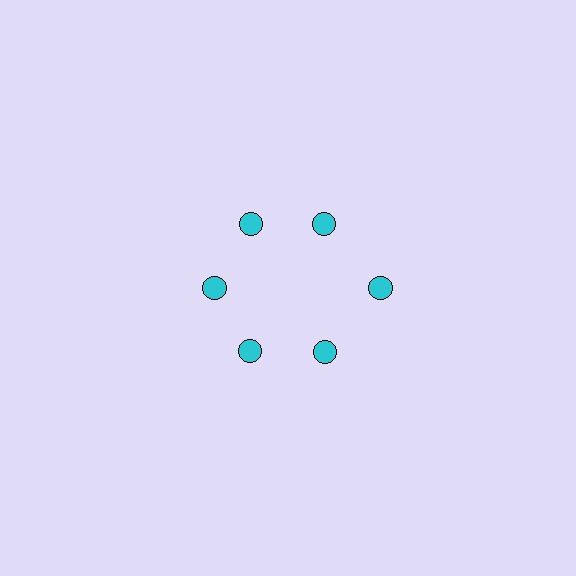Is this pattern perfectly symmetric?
No. The 6 cyan circles are arranged in a ring, but one element near the 3 o'clock position is pushed outward from the center, breaking the 6-fold rotational symmetry.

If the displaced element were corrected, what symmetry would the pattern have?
It would have 6-fold rotational symmetry — the pattern would map onto itself every 60 degrees.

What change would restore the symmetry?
The symmetry would be restored by moving it inward, back onto the ring so that all 6 circles sit at equal angles and equal distance from the center.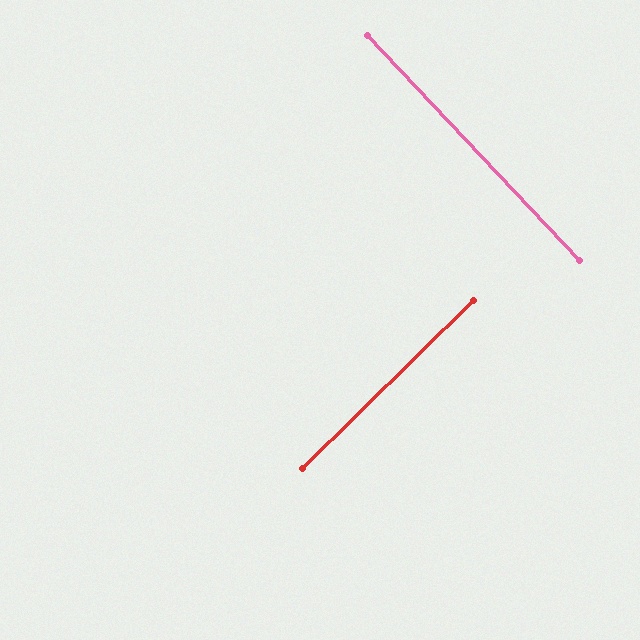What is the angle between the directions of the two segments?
Approximately 89 degrees.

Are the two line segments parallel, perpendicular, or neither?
Perpendicular — they meet at approximately 89°.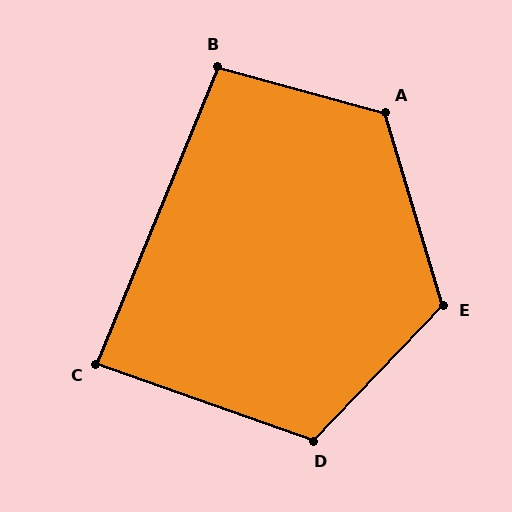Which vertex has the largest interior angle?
A, at approximately 122 degrees.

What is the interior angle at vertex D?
Approximately 114 degrees (obtuse).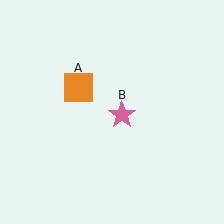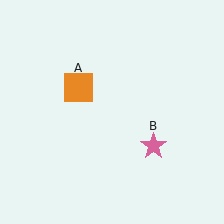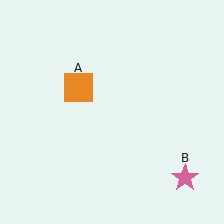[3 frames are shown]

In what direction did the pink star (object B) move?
The pink star (object B) moved down and to the right.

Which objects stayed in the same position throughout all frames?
Orange square (object A) remained stationary.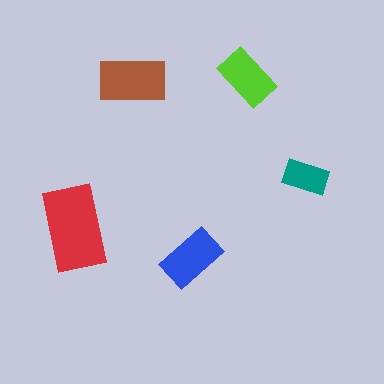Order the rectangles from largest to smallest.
the red one, the brown one, the blue one, the lime one, the teal one.